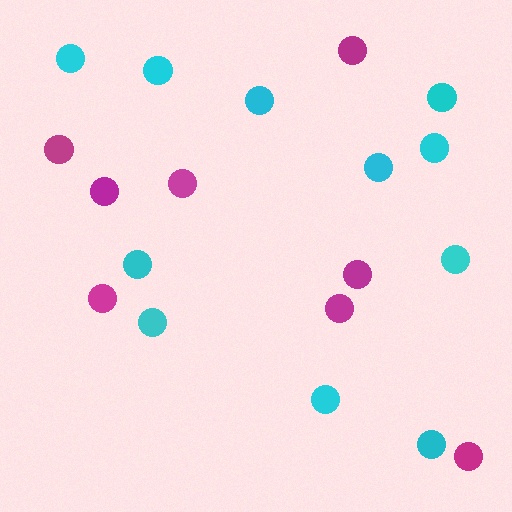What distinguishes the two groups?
There are 2 groups: one group of cyan circles (11) and one group of magenta circles (8).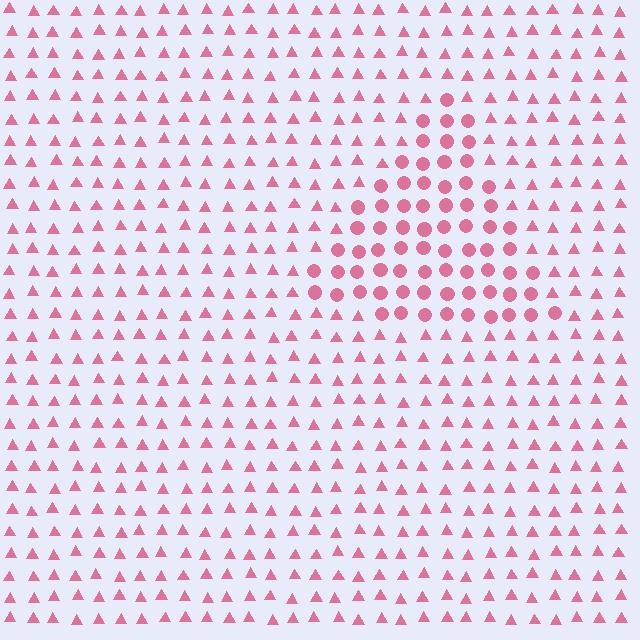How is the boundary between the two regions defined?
The boundary is defined by a change in element shape: circles inside vs. triangles outside. All elements share the same color and spacing.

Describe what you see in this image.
The image is filled with small pink elements arranged in a uniform grid. A triangle-shaped region contains circles, while the surrounding area contains triangles. The boundary is defined purely by the change in element shape.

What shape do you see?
I see a triangle.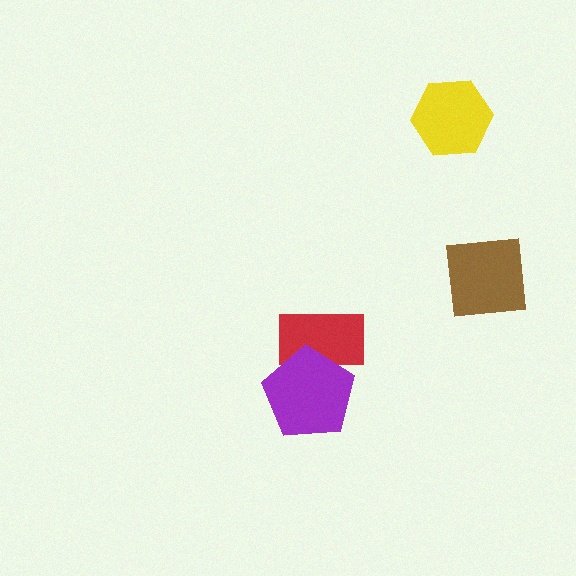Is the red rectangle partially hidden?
Yes, it is partially covered by another shape.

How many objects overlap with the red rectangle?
1 object overlaps with the red rectangle.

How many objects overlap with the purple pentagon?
1 object overlaps with the purple pentagon.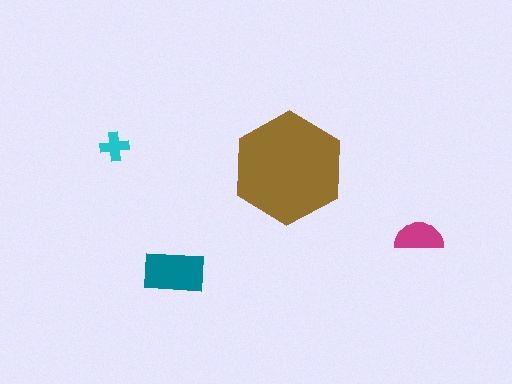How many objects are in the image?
There are 4 objects in the image.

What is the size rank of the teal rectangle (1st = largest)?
2nd.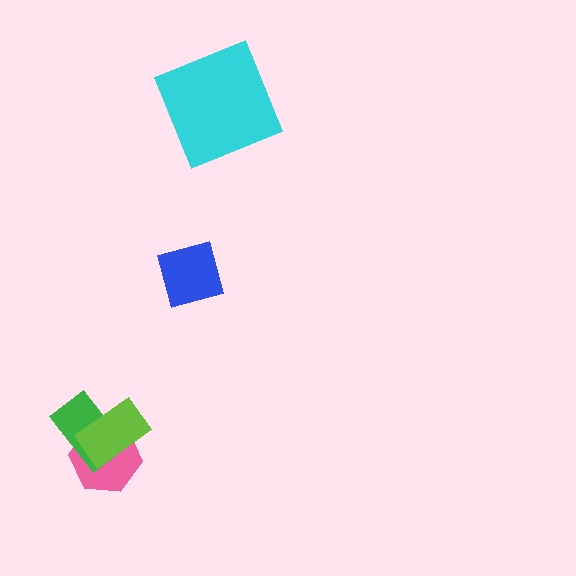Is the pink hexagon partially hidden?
Yes, it is partially covered by another shape.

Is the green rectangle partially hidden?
Yes, it is partially covered by another shape.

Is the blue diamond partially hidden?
No, no other shape covers it.